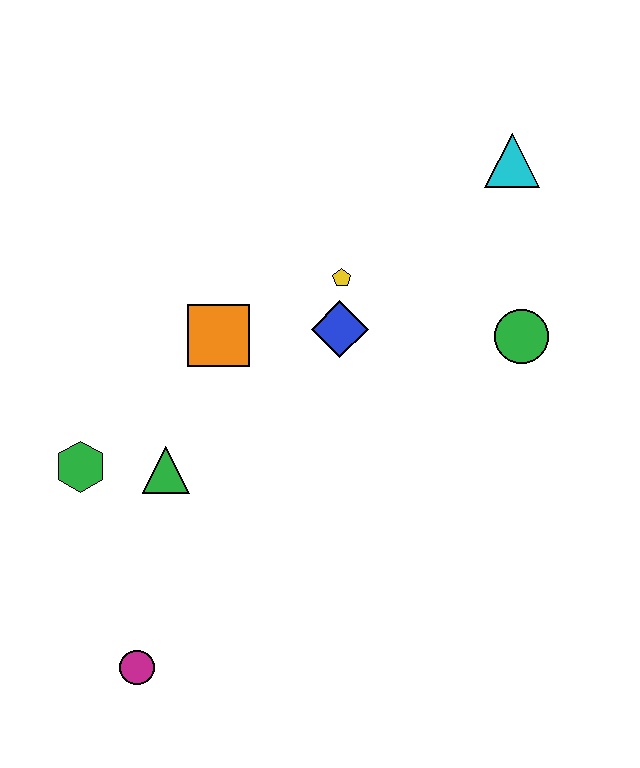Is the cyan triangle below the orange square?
No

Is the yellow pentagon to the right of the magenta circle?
Yes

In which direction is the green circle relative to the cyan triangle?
The green circle is below the cyan triangle.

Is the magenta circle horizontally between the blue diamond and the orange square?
No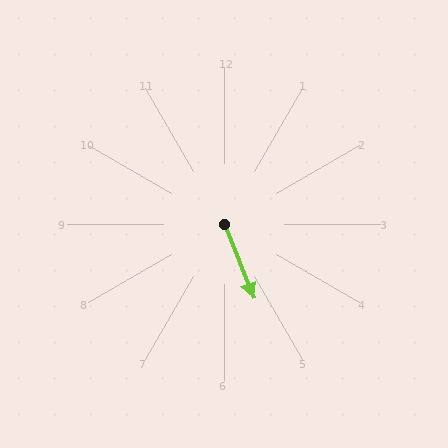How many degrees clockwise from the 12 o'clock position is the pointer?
Approximately 158 degrees.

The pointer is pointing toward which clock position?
Roughly 5 o'clock.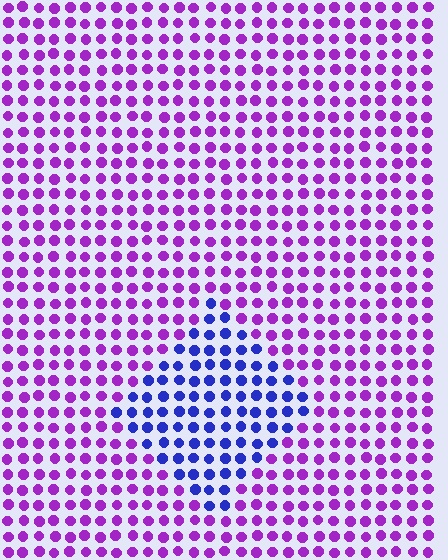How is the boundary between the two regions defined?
The boundary is defined purely by a slight shift in hue (about 51 degrees). Spacing, size, and orientation are identical on both sides.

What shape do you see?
I see a diamond.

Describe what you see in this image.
The image is filled with small purple elements in a uniform arrangement. A diamond-shaped region is visible where the elements are tinted to a slightly different hue, forming a subtle color boundary.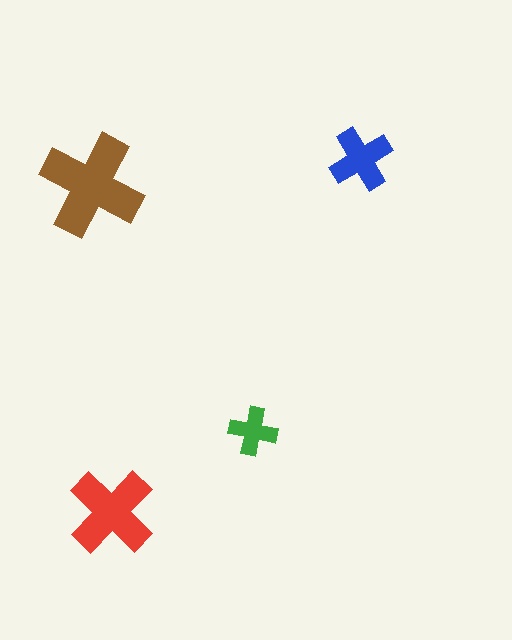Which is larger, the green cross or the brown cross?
The brown one.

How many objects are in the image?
There are 4 objects in the image.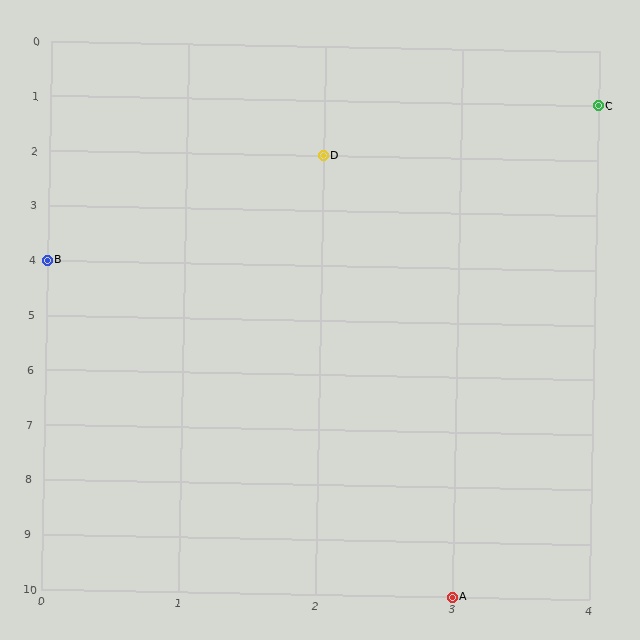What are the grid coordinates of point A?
Point A is at grid coordinates (3, 10).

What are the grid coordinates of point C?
Point C is at grid coordinates (4, 1).